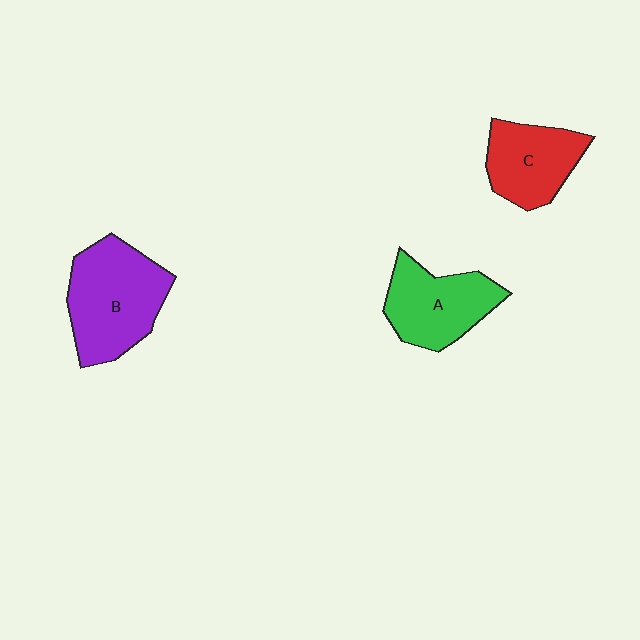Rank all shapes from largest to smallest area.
From largest to smallest: B (purple), A (green), C (red).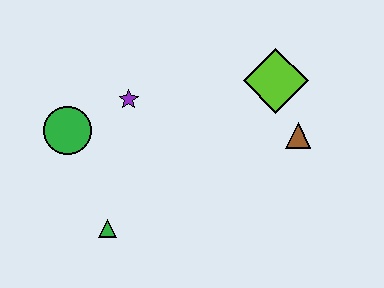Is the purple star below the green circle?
No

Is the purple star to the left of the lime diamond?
Yes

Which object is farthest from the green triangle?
The lime diamond is farthest from the green triangle.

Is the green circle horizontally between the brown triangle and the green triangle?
No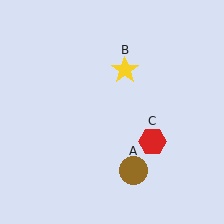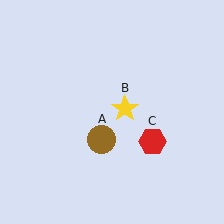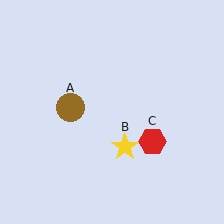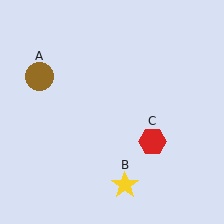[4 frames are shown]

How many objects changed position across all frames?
2 objects changed position: brown circle (object A), yellow star (object B).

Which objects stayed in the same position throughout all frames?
Red hexagon (object C) remained stationary.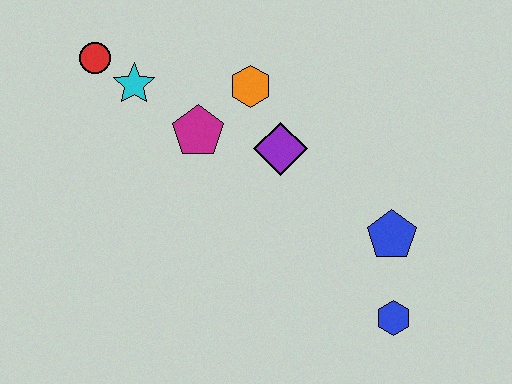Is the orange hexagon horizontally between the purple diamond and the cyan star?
Yes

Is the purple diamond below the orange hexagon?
Yes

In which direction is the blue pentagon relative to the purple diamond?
The blue pentagon is to the right of the purple diamond.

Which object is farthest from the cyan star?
The blue hexagon is farthest from the cyan star.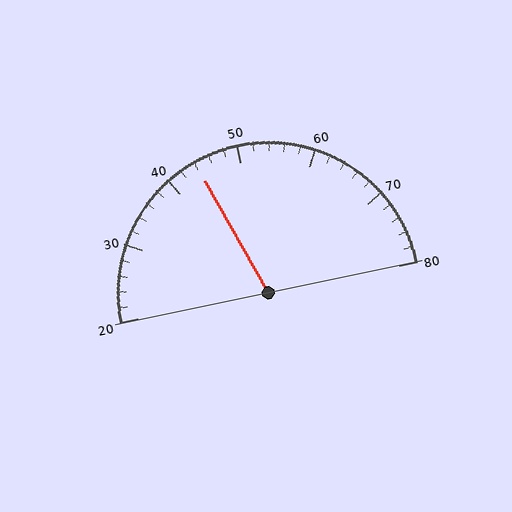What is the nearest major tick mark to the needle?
The nearest major tick mark is 40.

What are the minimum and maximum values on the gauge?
The gauge ranges from 20 to 80.